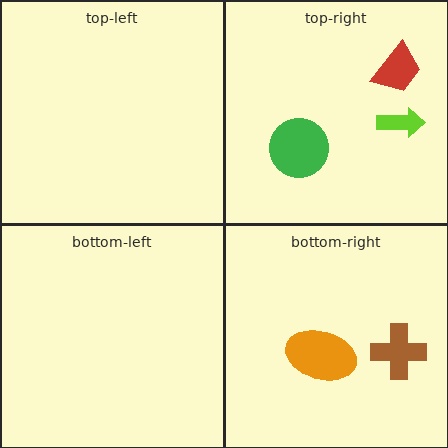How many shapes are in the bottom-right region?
2.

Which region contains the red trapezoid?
The top-right region.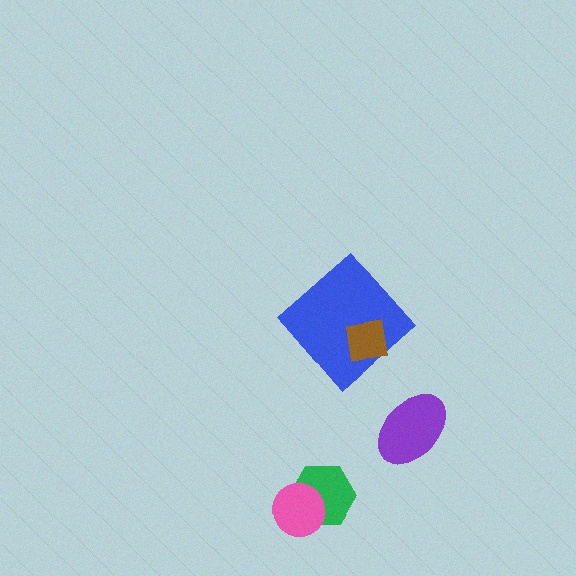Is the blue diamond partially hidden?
Yes, it is partially covered by another shape.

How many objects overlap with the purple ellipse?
0 objects overlap with the purple ellipse.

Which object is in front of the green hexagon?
The pink circle is in front of the green hexagon.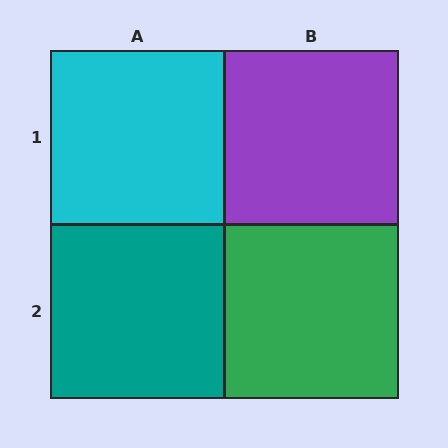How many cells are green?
1 cell is green.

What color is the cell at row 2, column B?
Green.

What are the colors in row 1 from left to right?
Cyan, purple.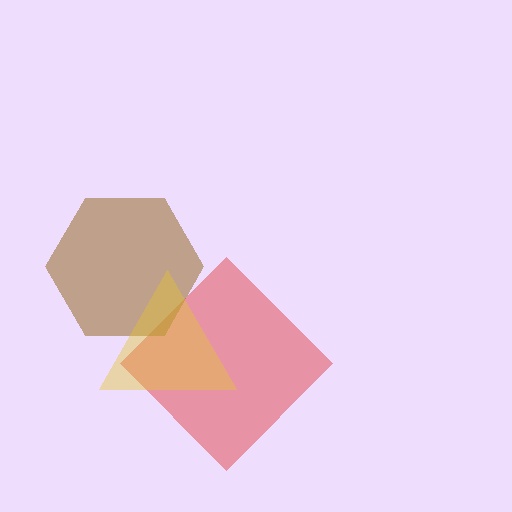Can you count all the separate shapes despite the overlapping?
Yes, there are 3 separate shapes.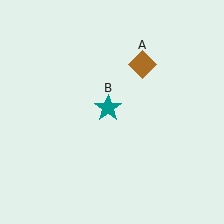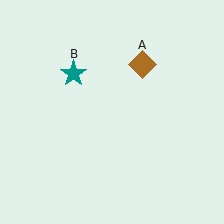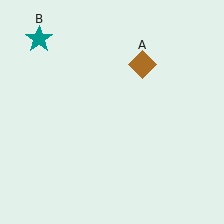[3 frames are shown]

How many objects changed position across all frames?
1 object changed position: teal star (object B).